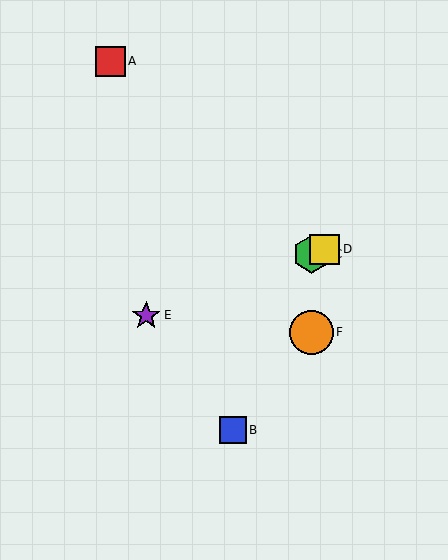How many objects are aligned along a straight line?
3 objects (C, D, E) are aligned along a straight line.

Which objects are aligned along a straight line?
Objects C, D, E are aligned along a straight line.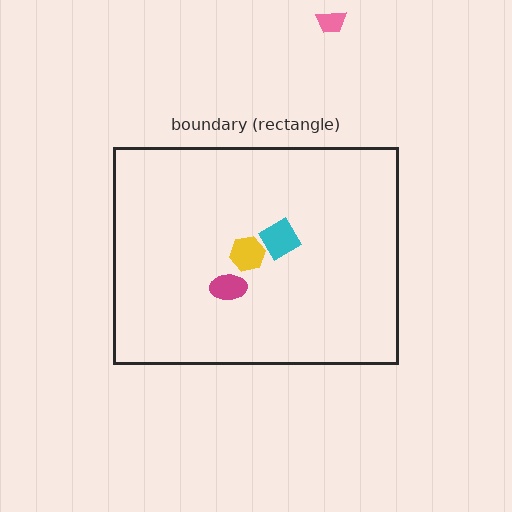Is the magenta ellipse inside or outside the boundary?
Inside.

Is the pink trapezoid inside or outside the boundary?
Outside.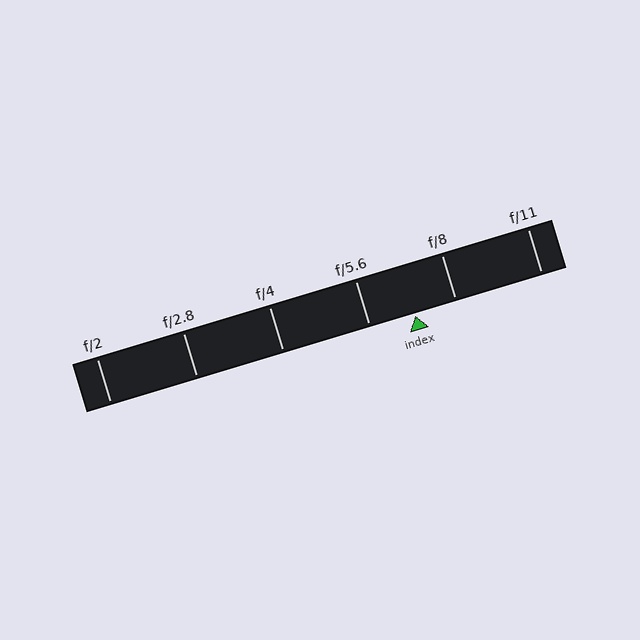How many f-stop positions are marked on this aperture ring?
There are 6 f-stop positions marked.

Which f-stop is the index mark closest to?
The index mark is closest to f/8.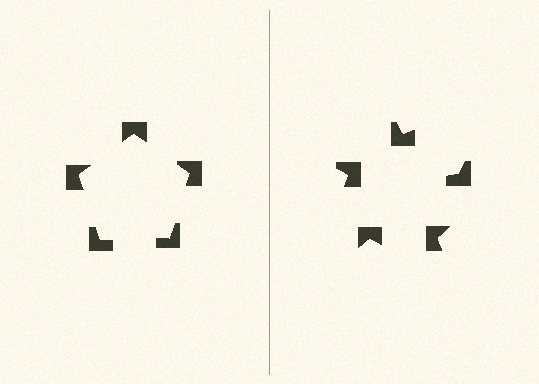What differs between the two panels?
The notched squares are positioned identically on both sides; only the wedge orientations differ. On the left they align to a pentagon; on the right they are misaligned.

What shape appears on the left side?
An illusory pentagon.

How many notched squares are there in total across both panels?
10 — 5 on each side.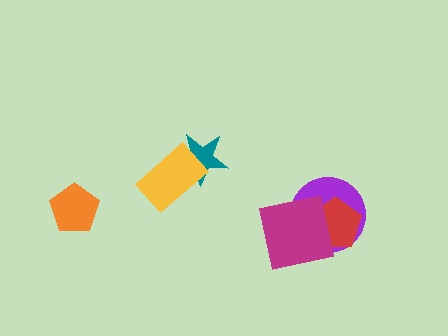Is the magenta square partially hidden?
No, no other shape covers it.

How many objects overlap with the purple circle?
2 objects overlap with the purple circle.